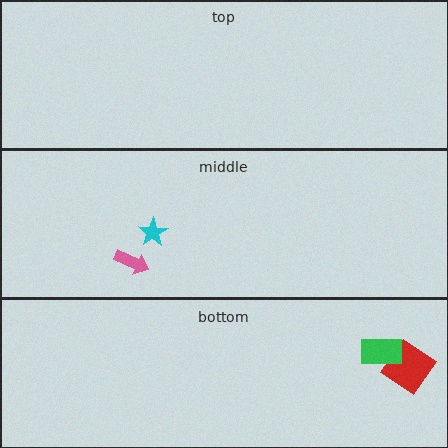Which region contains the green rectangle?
The bottom region.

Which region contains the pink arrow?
The middle region.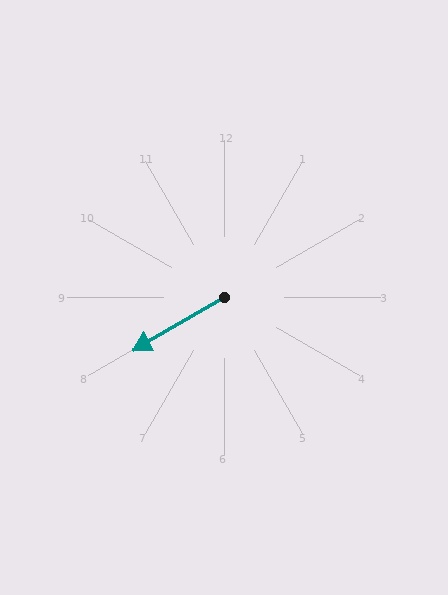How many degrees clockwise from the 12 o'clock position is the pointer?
Approximately 240 degrees.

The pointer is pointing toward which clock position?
Roughly 8 o'clock.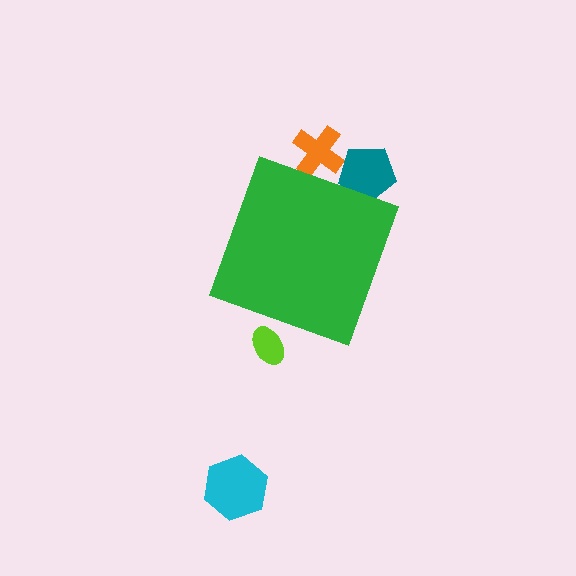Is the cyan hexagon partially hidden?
No, the cyan hexagon is fully visible.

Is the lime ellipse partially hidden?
Yes, the lime ellipse is partially hidden behind the green diamond.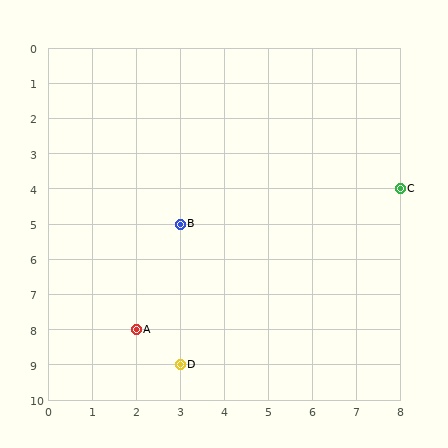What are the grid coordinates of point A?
Point A is at grid coordinates (2, 8).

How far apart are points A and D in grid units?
Points A and D are 1 column and 1 row apart (about 1.4 grid units diagonally).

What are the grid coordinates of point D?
Point D is at grid coordinates (3, 9).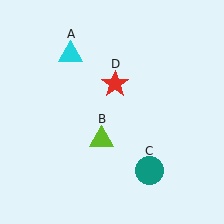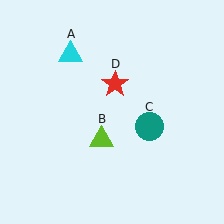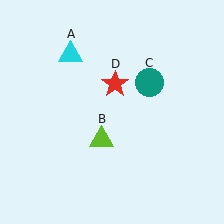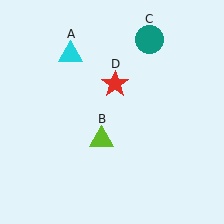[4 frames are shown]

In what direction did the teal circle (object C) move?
The teal circle (object C) moved up.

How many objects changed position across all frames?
1 object changed position: teal circle (object C).